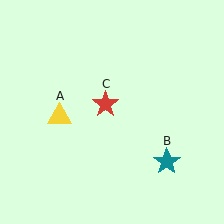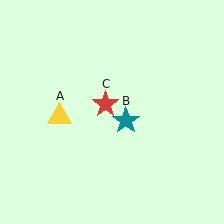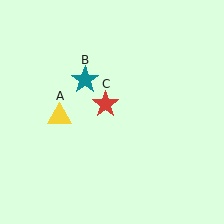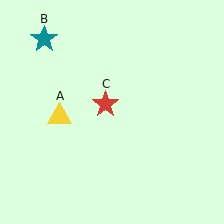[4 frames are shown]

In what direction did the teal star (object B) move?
The teal star (object B) moved up and to the left.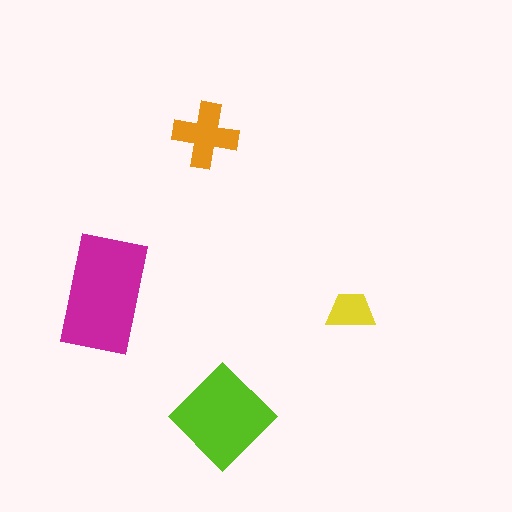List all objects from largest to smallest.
The magenta rectangle, the lime diamond, the orange cross, the yellow trapezoid.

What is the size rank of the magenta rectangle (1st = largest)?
1st.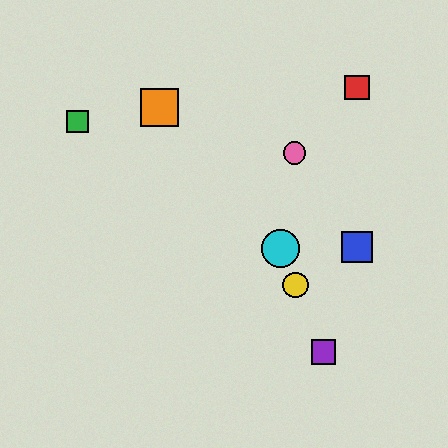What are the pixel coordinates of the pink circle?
The pink circle is at (294, 153).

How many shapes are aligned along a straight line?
3 shapes (the yellow circle, the purple square, the cyan circle) are aligned along a straight line.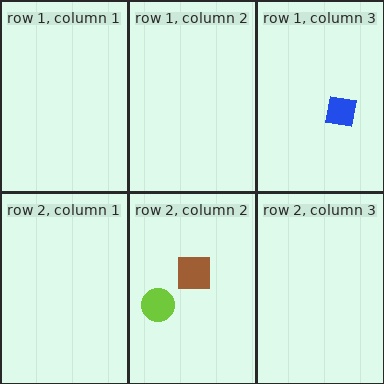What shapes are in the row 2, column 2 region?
The brown square, the lime circle.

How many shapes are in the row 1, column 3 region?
1.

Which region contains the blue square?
The row 1, column 3 region.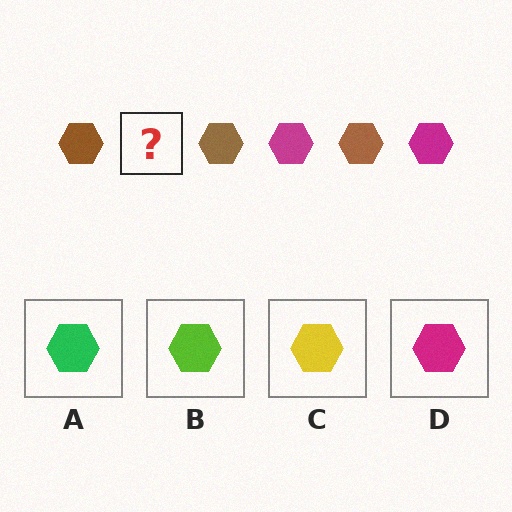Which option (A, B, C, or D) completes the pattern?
D.